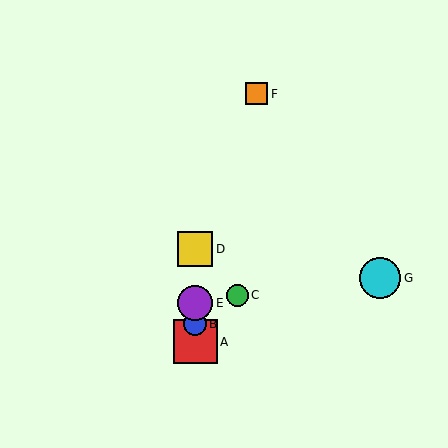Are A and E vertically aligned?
Yes, both are at x≈195.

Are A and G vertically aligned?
No, A is at x≈195 and G is at x≈380.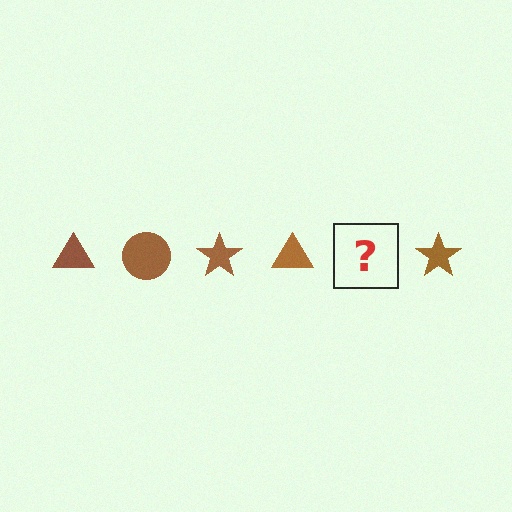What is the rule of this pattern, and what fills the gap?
The rule is that the pattern cycles through triangle, circle, star shapes in brown. The gap should be filled with a brown circle.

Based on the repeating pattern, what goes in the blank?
The blank should be a brown circle.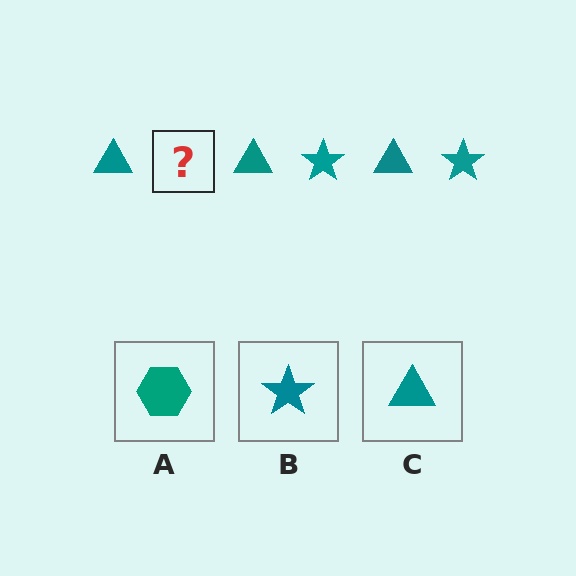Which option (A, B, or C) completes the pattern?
B.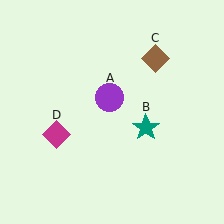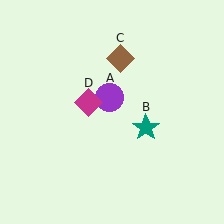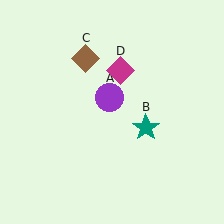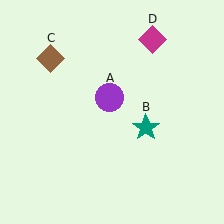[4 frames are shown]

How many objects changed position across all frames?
2 objects changed position: brown diamond (object C), magenta diamond (object D).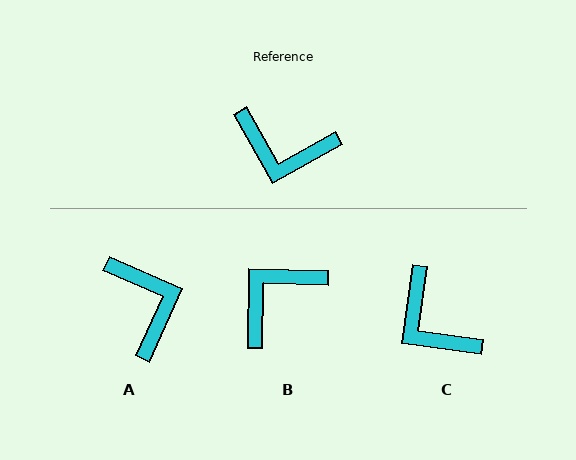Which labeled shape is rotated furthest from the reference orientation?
A, about 127 degrees away.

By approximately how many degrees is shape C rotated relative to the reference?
Approximately 37 degrees clockwise.